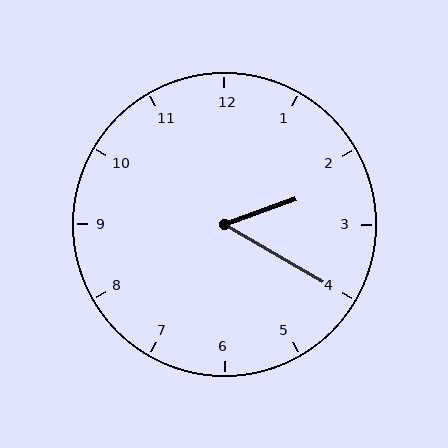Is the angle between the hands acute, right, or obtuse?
It is acute.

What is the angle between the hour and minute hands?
Approximately 50 degrees.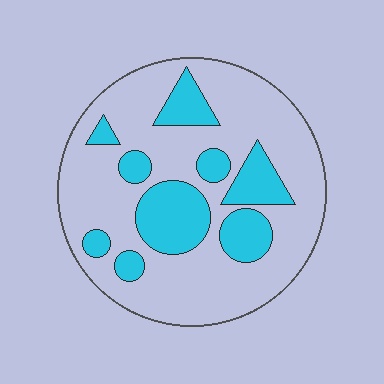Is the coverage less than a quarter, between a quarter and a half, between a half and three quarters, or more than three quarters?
Between a quarter and a half.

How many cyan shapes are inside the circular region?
9.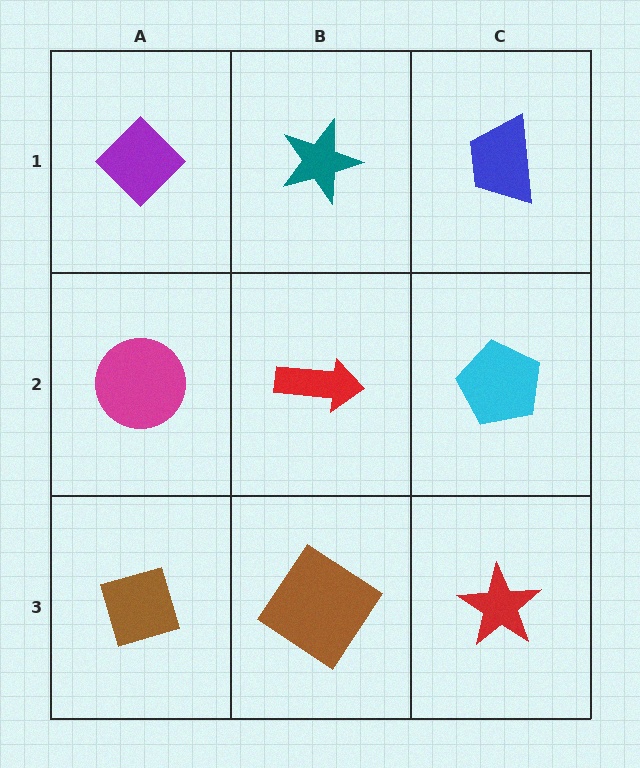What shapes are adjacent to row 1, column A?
A magenta circle (row 2, column A), a teal star (row 1, column B).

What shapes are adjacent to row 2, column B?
A teal star (row 1, column B), a brown diamond (row 3, column B), a magenta circle (row 2, column A), a cyan pentagon (row 2, column C).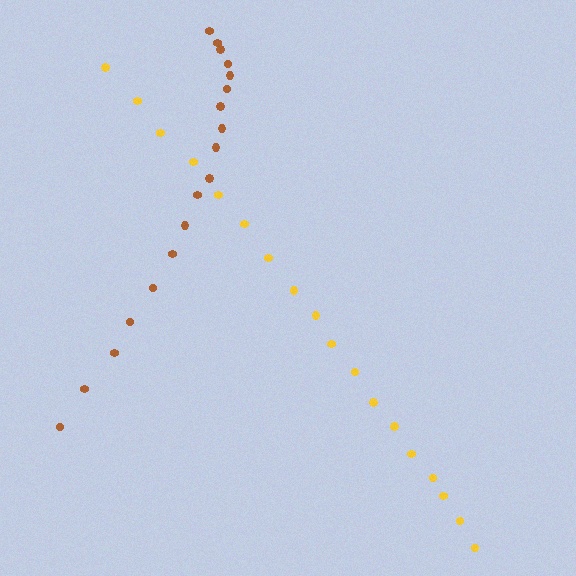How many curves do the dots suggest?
There are 2 distinct paths.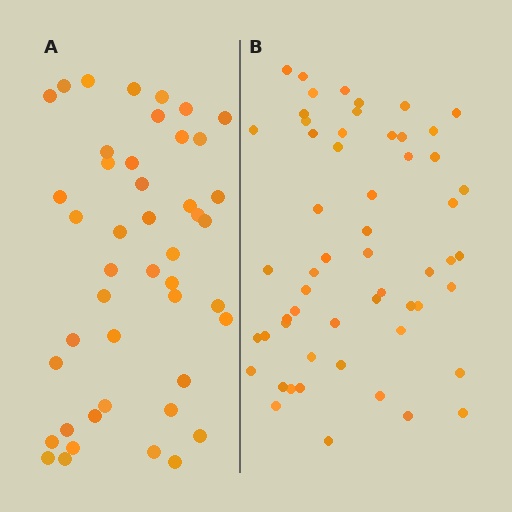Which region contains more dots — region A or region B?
Region B (the right region) has more dots.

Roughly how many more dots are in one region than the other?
Region B has roughly 12 or so more dots than region A.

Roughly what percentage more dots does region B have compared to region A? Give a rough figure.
About 25% more.